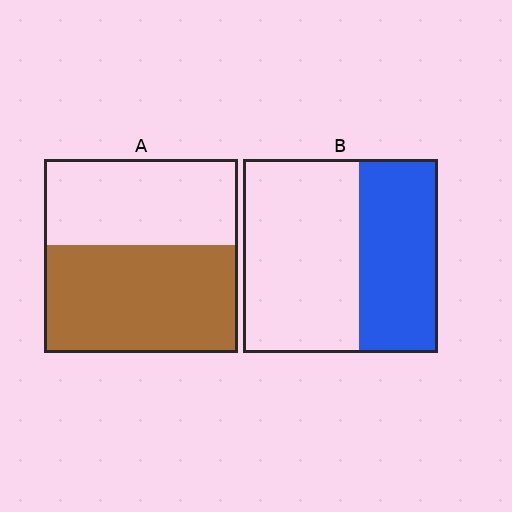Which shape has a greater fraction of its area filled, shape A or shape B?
Shape A.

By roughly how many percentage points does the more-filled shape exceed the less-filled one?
By roughly 15 percentage points (A over B).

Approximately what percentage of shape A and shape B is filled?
A is approximately 55% and B is approximately 40%.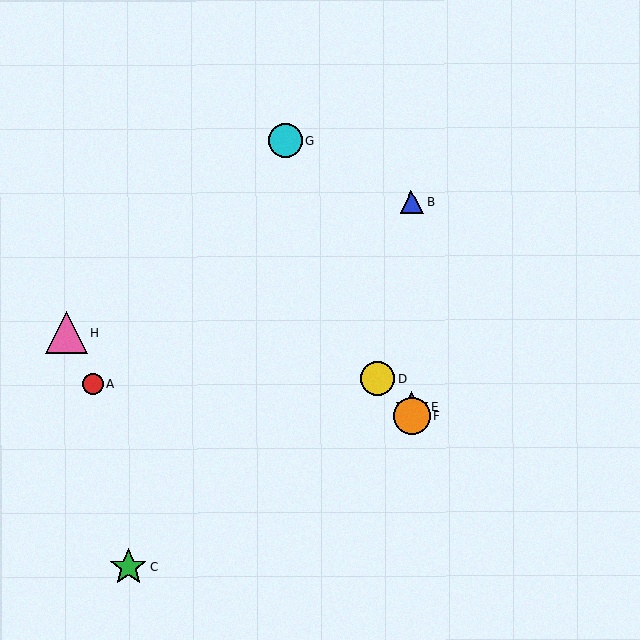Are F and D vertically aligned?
No, F is at x≈412 and D is at x≈378.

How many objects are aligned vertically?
3 objects (B, E, F) are aligned vertically.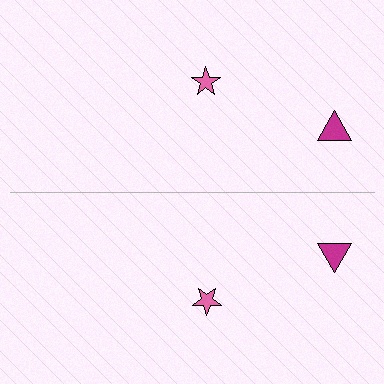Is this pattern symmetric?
Yes, this pattern has bilateral (reflection) symmetry.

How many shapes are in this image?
There are 4 shapes in this image.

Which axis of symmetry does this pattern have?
The pattern has a horizontal axis of symmetry running through the center of the image.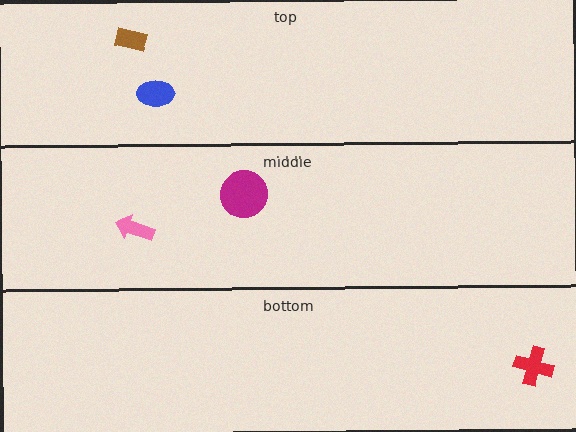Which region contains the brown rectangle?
The top region.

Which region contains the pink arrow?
The middle region.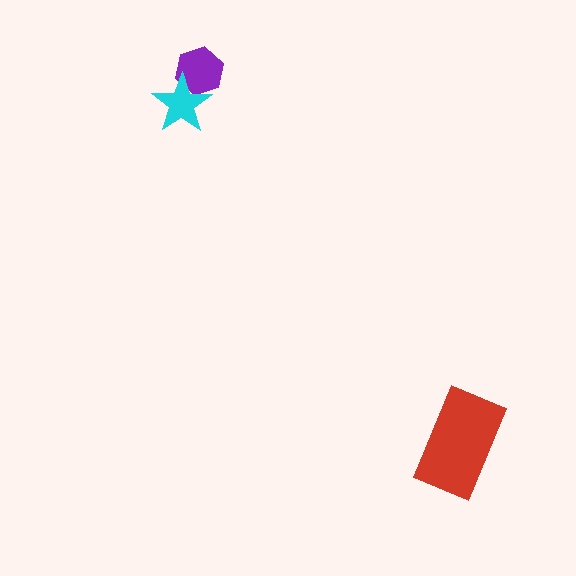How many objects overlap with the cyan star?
1 object overlaps with the cyan star.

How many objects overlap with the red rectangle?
0 objects overlap with the red rectangle.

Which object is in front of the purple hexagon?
The cyan star is in front of the purple hexagon.